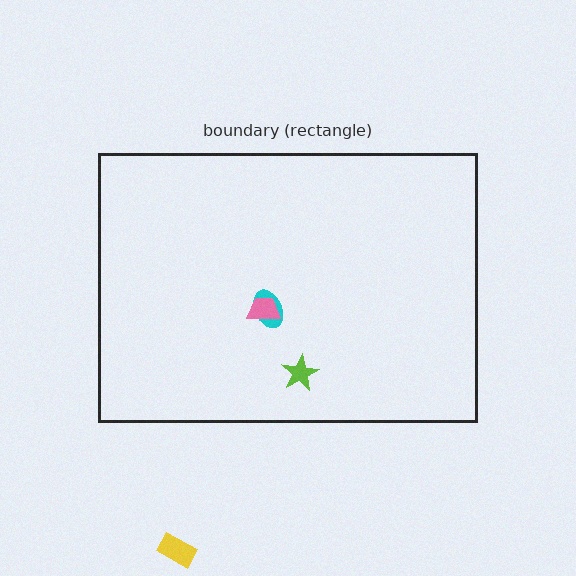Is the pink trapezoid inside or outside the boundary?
Inside.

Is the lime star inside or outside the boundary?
Inside.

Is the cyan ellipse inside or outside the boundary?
Inside.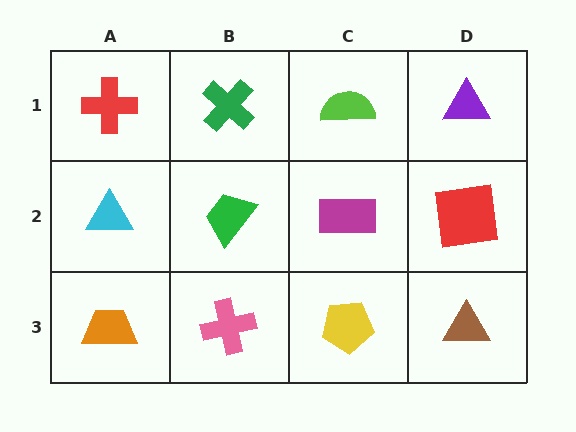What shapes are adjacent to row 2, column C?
A lime semicircle (row 1, column C), a yellow pentagon (row 3, column C), a green trapezoid (row 2, column B), a red square (row 2, column D).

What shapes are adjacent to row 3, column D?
A red square (row 2, column D), a yellow pentagon (row 3, column C).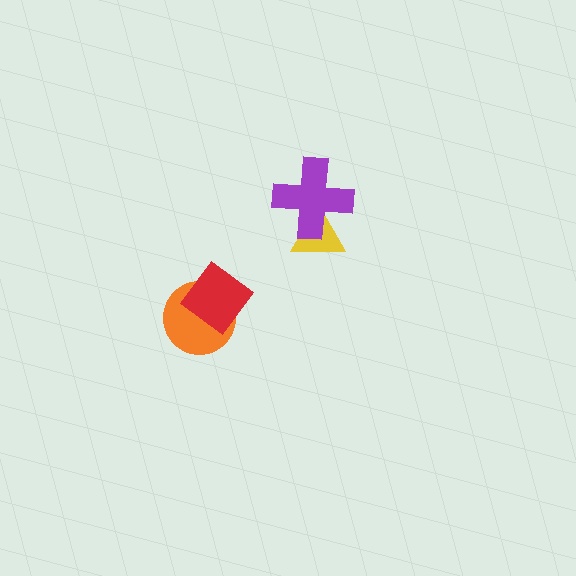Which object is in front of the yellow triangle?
The purple cross is in front of the yellow triangle.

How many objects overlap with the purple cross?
1 object overlaps with the purple cross.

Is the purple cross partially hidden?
No, no other shape covers it.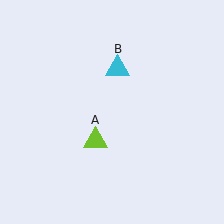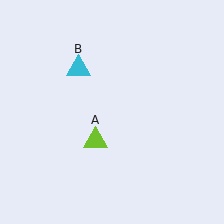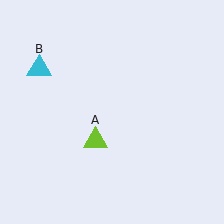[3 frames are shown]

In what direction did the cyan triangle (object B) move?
The cyan triangle (object B) moved left.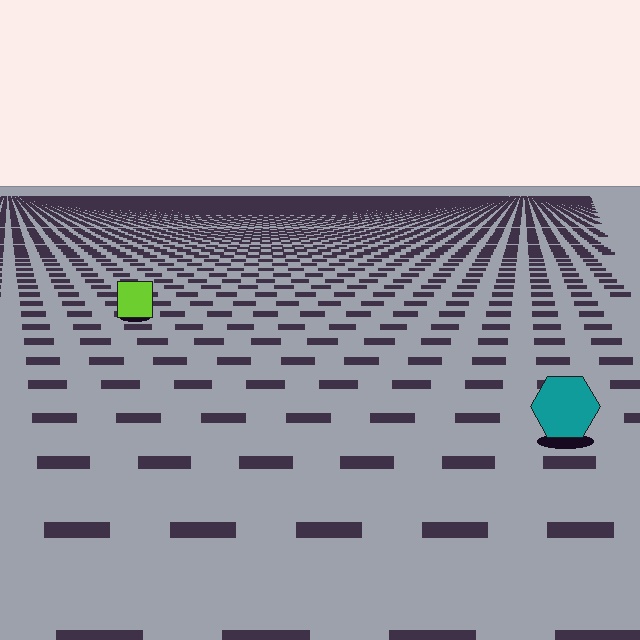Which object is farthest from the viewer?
The lime square is farthest from the viewer. It appears smaller and the ground texture around it is denser.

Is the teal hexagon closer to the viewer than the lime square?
Yes. The teal hexagon is closer — you can tell from the texture gradient: the ground texture is coarser near it.